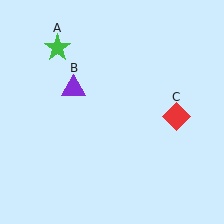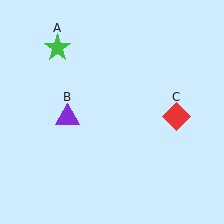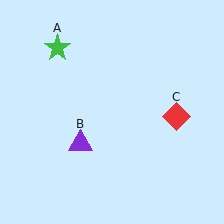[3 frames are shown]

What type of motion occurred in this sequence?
The purple triangle (object B) rotated counterclockwise around the center of the scene.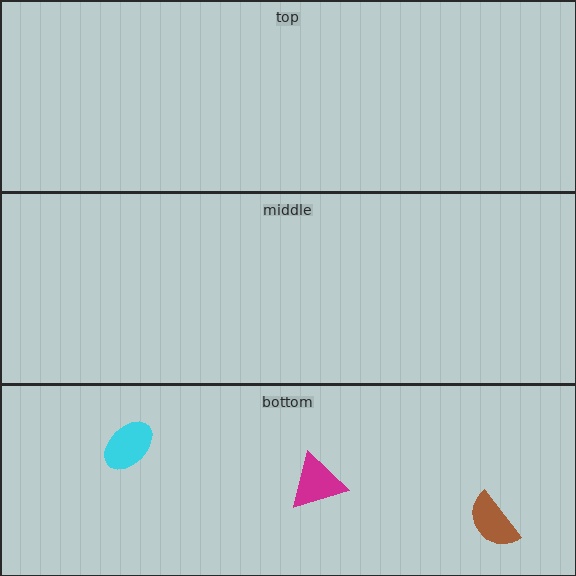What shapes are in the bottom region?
The cyan ellipse, the magenta triangle, the brown semicircle.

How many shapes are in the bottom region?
3.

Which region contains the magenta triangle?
The bottom region.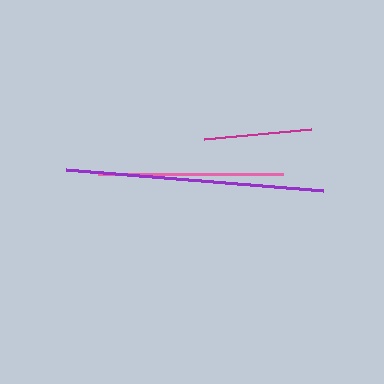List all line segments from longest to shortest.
From longest to shortest: purple, pink, magenta.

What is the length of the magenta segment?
The magenta segment is approximately 108 pixels long.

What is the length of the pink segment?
The pink segment is approximately 185 pixels long.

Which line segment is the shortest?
The magenta line is the shortest at approximately 108 pixels.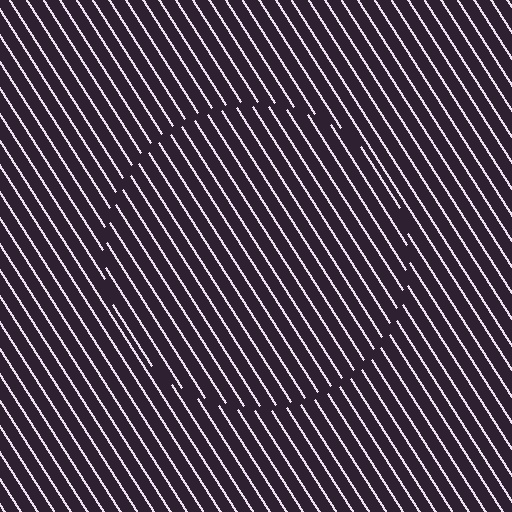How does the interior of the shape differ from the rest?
The interior of the shape contains the same grating, shifted by half a period — the contour is defined by the phase discontinuity where line-ends from the inner and outer gratings abut.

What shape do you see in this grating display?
An illusory circle. The interior of the shape contains the same grating, shifted by half a period — the contour is defined by the phase discontinuity where line-ends from the inner and outer gratings abut.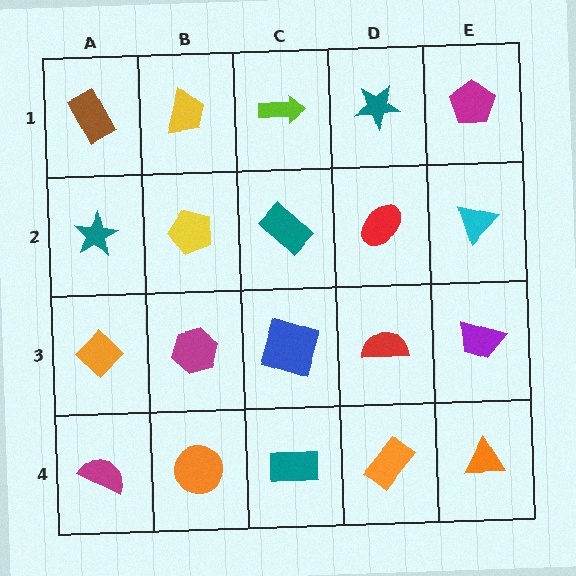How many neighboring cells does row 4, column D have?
3.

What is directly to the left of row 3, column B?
An orange diamond.